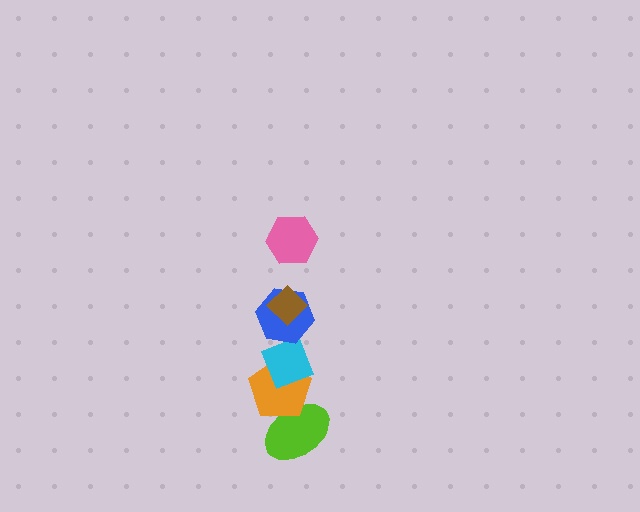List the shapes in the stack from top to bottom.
From top to bottom: the pink hexagon, the brown diamond, the blue hexagon, the cyan diamond, the orange pentagon, the lime ellipse.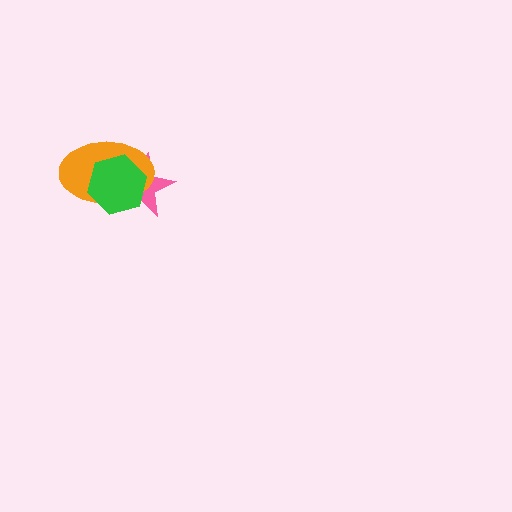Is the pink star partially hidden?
Yes, it is partially covered by another shape.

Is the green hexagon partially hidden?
No, no other shape covers it.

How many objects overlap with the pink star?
2 objects overlap with the pink star.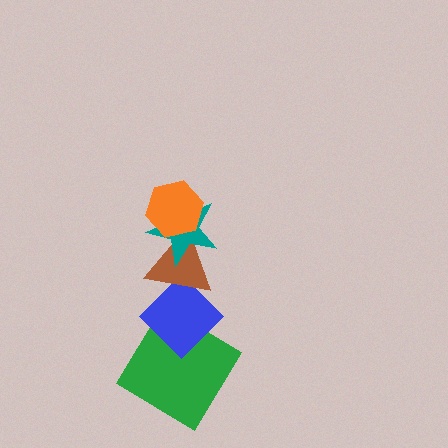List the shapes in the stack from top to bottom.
From top to bottom: the orange hexagon, the teal star, the brown triangle, the blue diamond, the green diamond.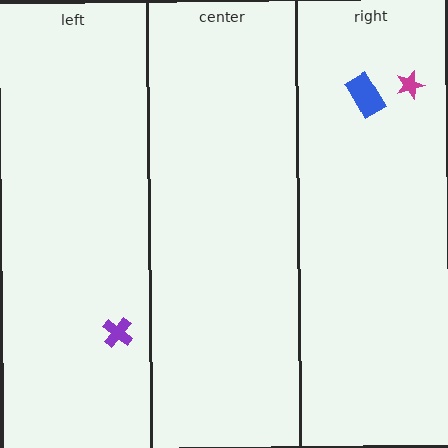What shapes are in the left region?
The purple cross.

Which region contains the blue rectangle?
The right region.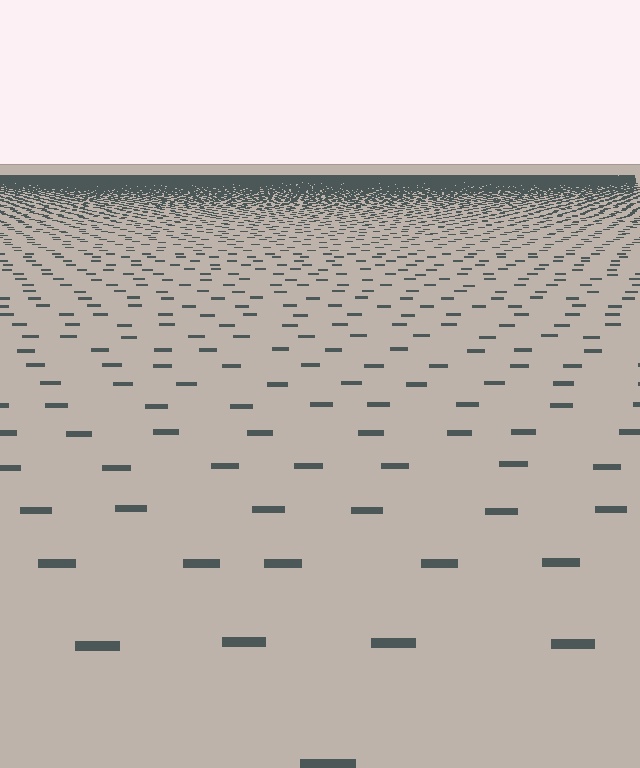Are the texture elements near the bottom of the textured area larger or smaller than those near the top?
Larger. Near the bottom, elements are closer to the viewer and appear at a bigger on-screen size.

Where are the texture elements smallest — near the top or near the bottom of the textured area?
Near the top.